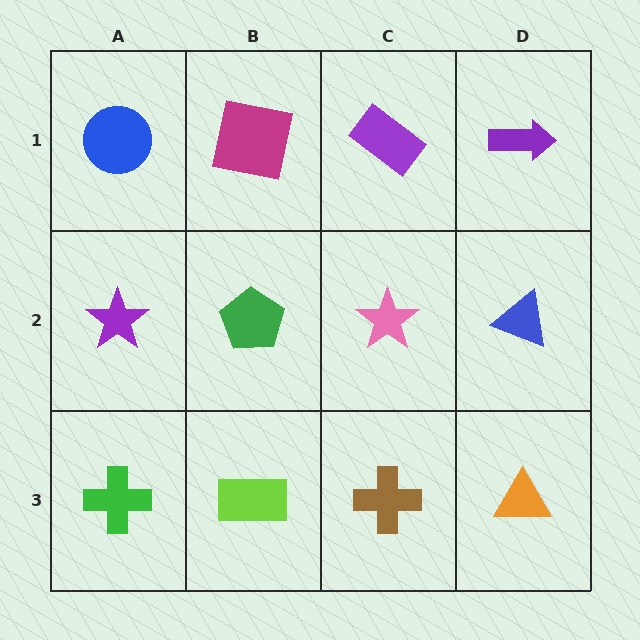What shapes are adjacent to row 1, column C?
A pink star (row 2, column C), a magenta square (row 1, column B), a purple arrow (row 1, column D).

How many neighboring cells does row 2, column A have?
3.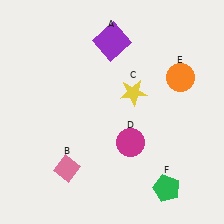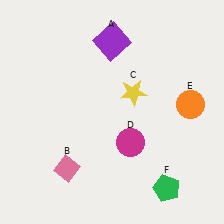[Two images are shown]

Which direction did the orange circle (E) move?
The orange circle (E) moved down.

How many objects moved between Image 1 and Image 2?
1 object moved between the two images.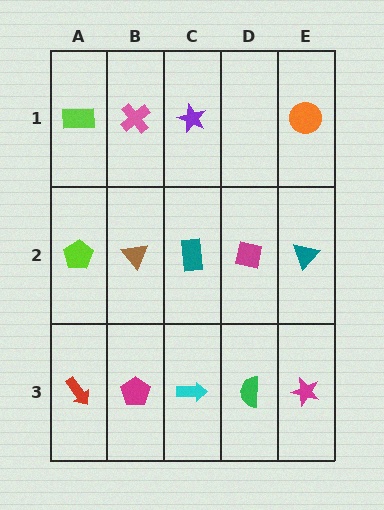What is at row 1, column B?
A pink cross.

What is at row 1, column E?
An orange circle.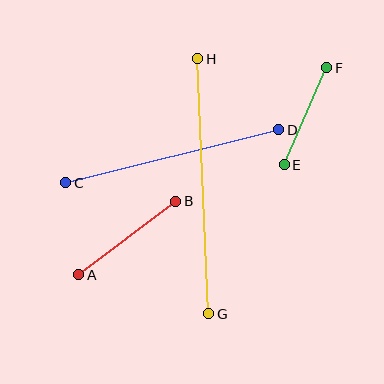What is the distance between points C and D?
The distance is approximately 219 pixels.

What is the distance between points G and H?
The distance is approximately 255 pixels.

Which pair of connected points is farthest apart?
Points G and H are farthest apart.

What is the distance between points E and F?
The distance is approximately 106 pixels.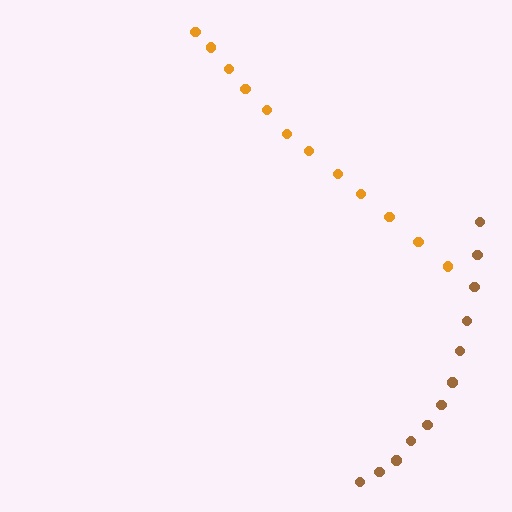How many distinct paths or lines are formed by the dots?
There are 2 distinct paths.